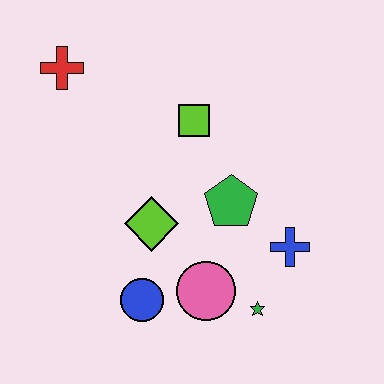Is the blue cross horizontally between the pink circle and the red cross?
No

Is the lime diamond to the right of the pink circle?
No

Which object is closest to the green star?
The pink circle is closest to the green star.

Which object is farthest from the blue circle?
The red cross is farthest from the blue circle.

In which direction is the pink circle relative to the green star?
The pink circle is to the left of the green star.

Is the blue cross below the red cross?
Yes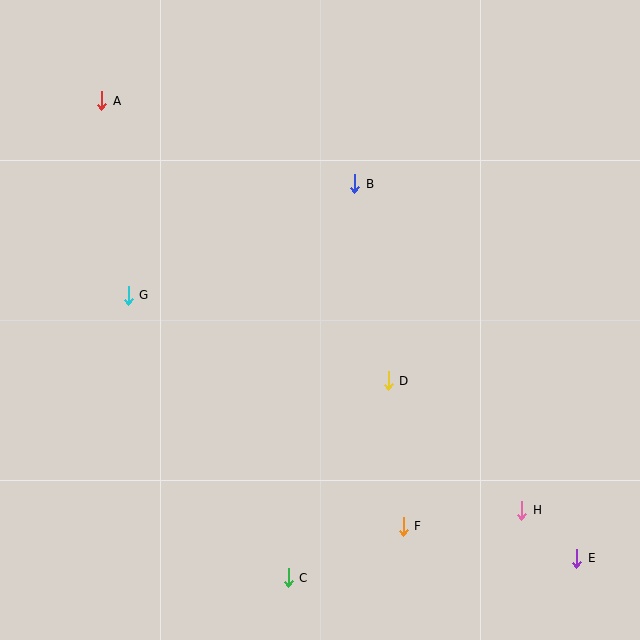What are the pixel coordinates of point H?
Point H is at (522, 510).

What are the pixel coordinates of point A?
Point A is at (102, 101).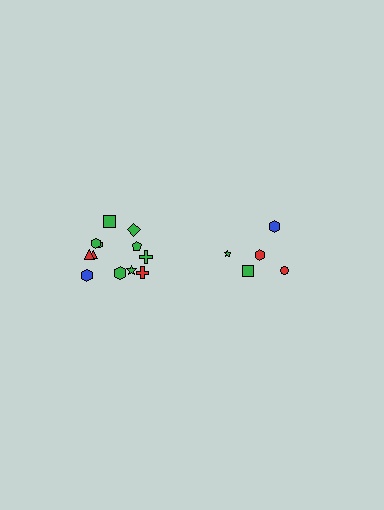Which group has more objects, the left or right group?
The left group.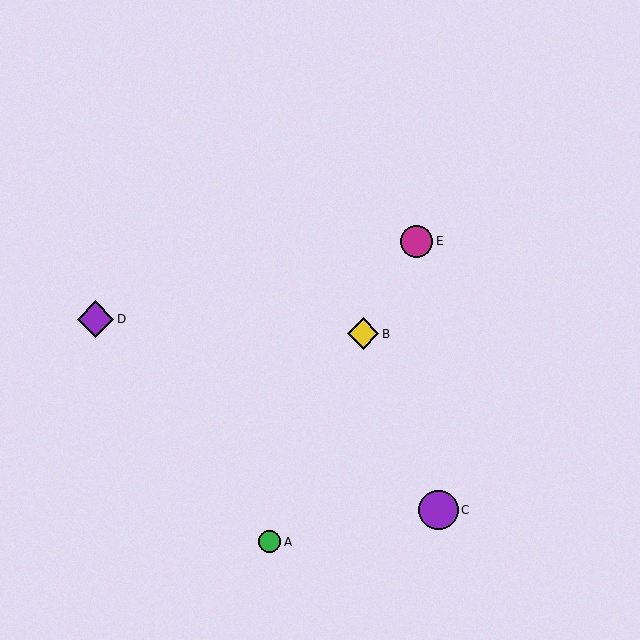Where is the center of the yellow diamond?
The center of the yellow diamond is at (363, 334).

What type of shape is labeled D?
Shape D is a purple diamond.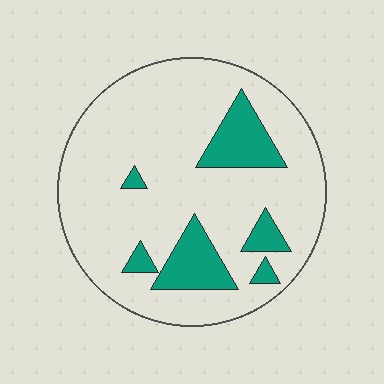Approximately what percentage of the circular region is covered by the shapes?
Approximately 15%.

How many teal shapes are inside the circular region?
6.